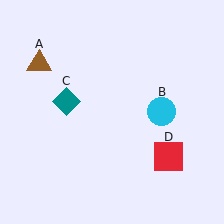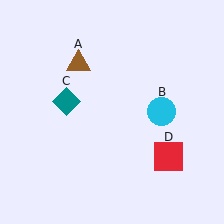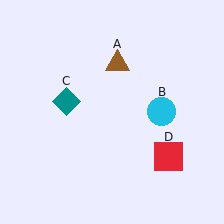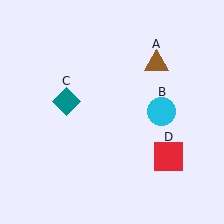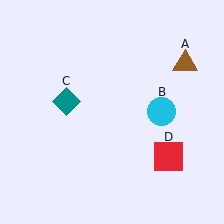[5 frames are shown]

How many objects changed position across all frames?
1 object changed position: brown triangle (object A).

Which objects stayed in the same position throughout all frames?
Cyan circle (object B) and teal diamond (object C) and red square (object D) remained stationary.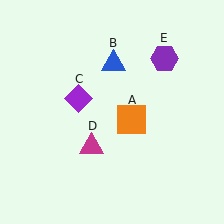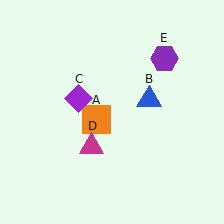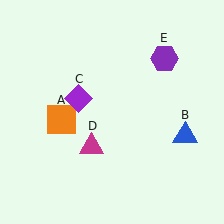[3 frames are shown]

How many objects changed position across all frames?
2 objects changed position: orange square (object A), blue triangle (object B).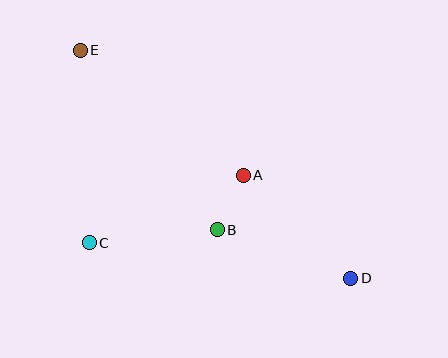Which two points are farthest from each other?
Points D and E are farthest from each other.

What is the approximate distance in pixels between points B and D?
The distance between B and D is approximately 142 pixels.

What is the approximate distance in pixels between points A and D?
The distance between A and D is approximately 149 pixels.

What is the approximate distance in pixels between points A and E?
The distance between A and E is approximately 205 pixels.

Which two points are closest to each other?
Points A and B are closest to each other.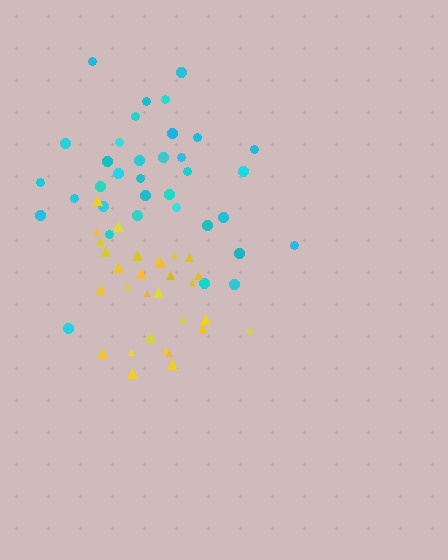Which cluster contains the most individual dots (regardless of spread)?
Cyan (35).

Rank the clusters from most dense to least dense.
yellow, cyan.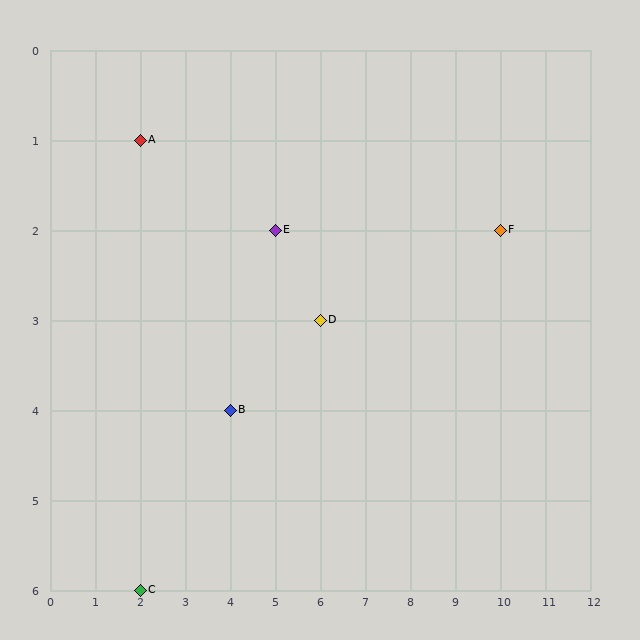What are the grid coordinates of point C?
Point C is at grid coordinates (2, 6).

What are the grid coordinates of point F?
Point F is at grid coordinates (10, 2).